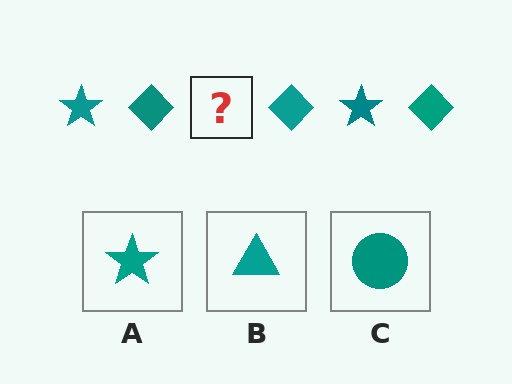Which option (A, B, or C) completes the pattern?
A.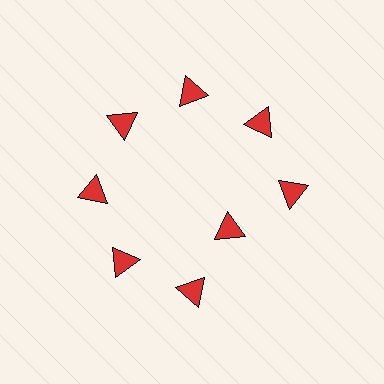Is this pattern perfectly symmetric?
No. The 8 red triangles are arranged in a ring, but one element near the 4 o'clock position is pulled inward toward the center, breaking the 8-fold rotational symmetry.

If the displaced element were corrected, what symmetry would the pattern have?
It would have 8-fold rotational symmetry — the pattern would map onto itself every 45 degrees.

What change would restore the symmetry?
The symmetry would be restored by moving it outward, back onto the ring so that all 8 triangles sit at equal angles and equal distance from the center.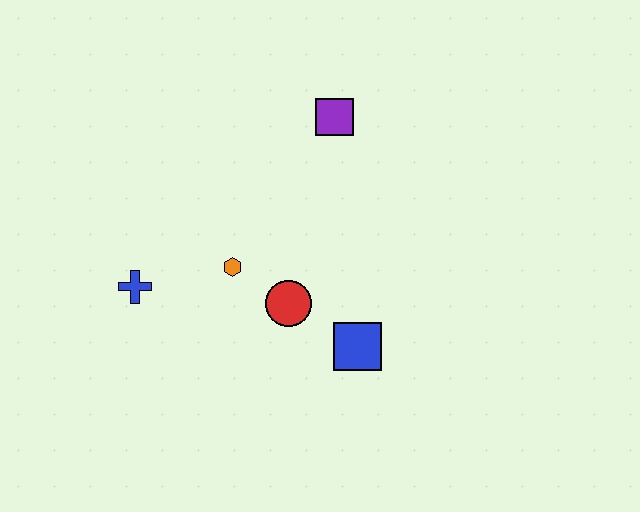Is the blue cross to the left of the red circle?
Yes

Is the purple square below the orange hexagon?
No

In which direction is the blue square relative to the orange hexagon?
The blue square is to the right of the orange hexagon.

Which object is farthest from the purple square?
The blue cross is farthest from the purple square.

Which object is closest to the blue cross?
The orange hexagon is closest to the blue cross.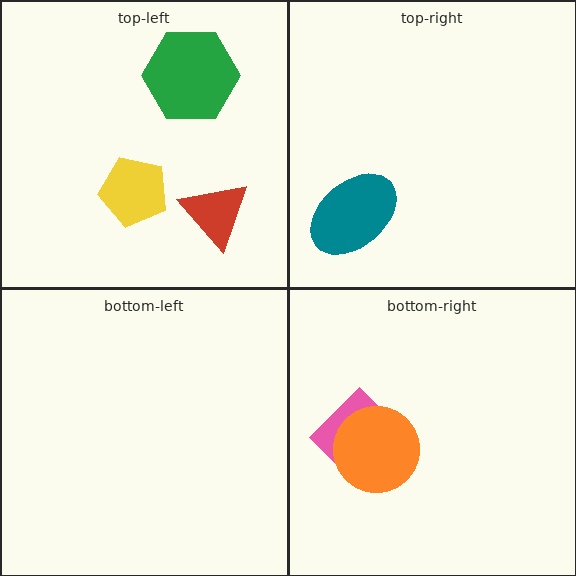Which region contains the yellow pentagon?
The top-left region.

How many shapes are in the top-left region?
3.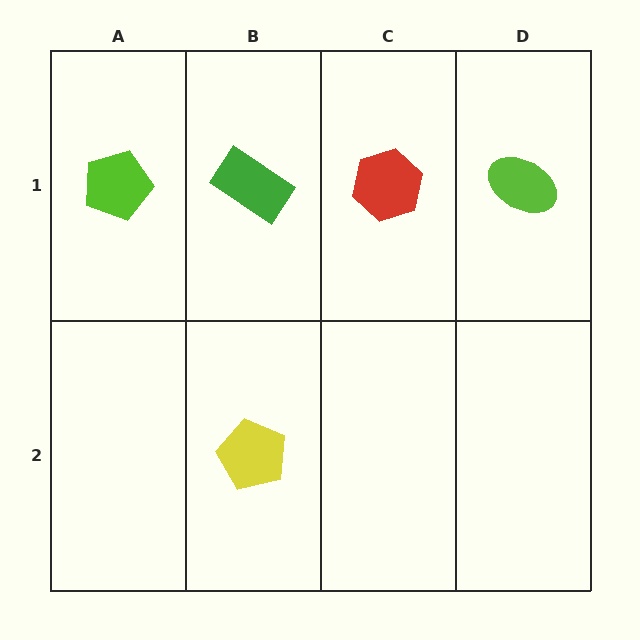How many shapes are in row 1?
4 shapes.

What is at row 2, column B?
A yellow pentagon.